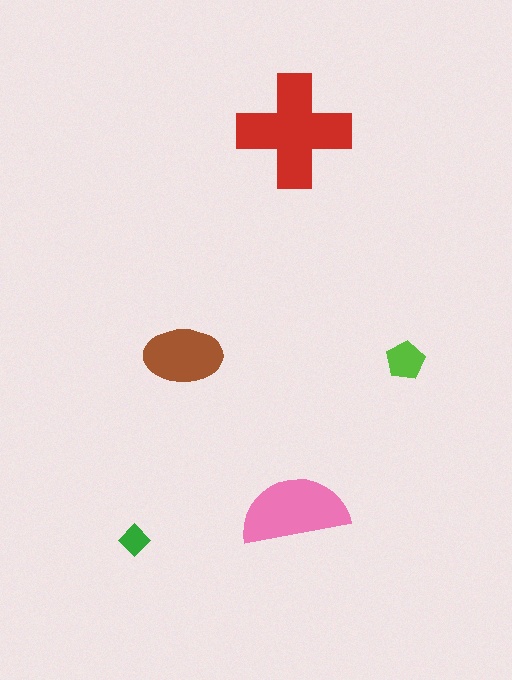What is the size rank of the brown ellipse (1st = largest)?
3rd.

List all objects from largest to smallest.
The red cross, the pink semicircle, the brown ellipse, the lime pentagon, the green diamond.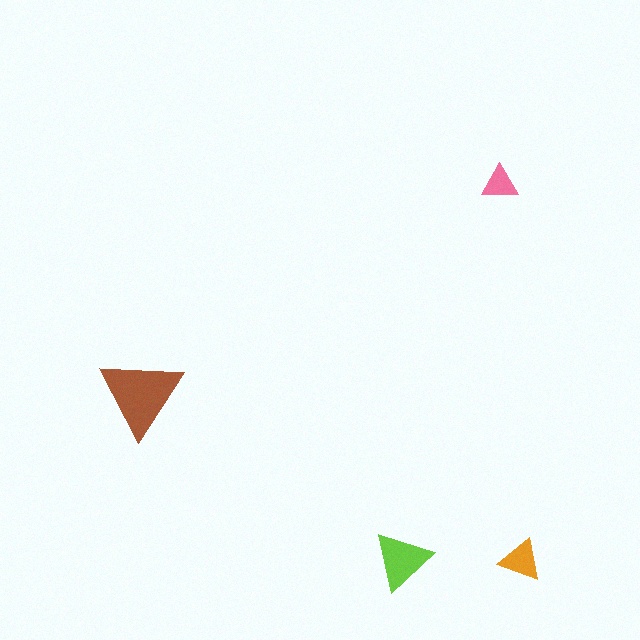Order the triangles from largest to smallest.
the brown one, the lime one, the orange one, the pink one.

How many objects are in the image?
There are 4 objects in the image.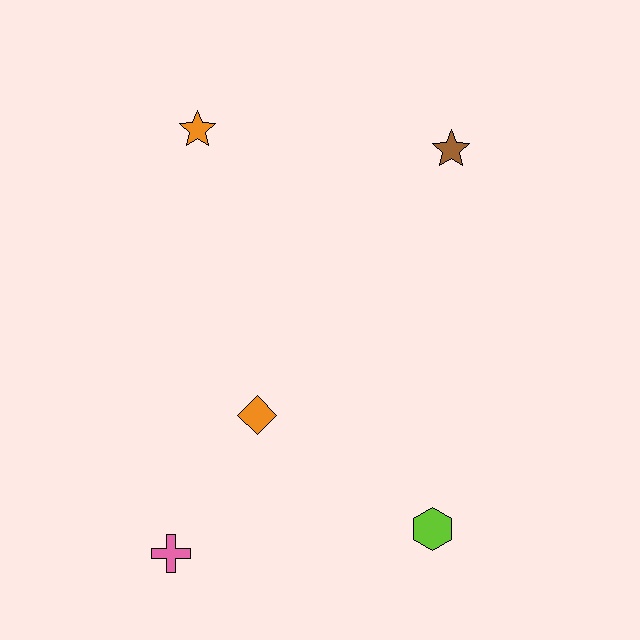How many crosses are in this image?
There is 1 cross.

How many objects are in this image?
There are 5 objects.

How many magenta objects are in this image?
There are no magenta objects.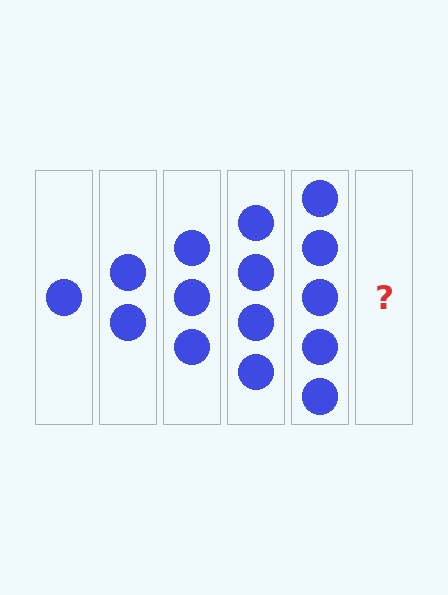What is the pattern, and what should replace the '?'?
The pattern is that each step adds one more circle. The '?' should be 6 circles.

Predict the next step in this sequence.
The next step is 6 circles.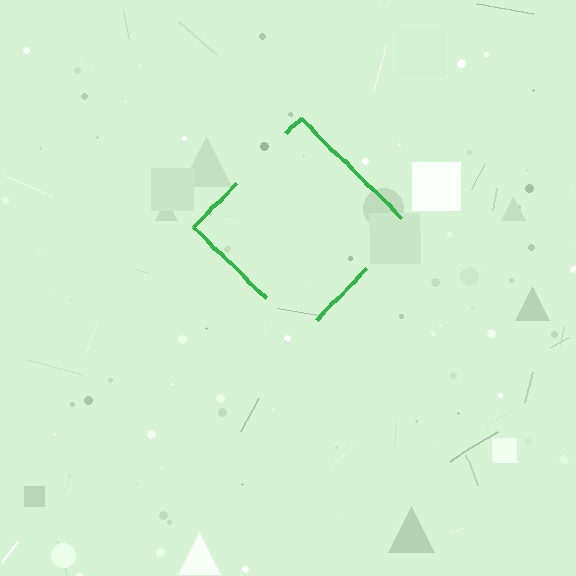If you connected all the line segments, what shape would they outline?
They would outline a diamond.